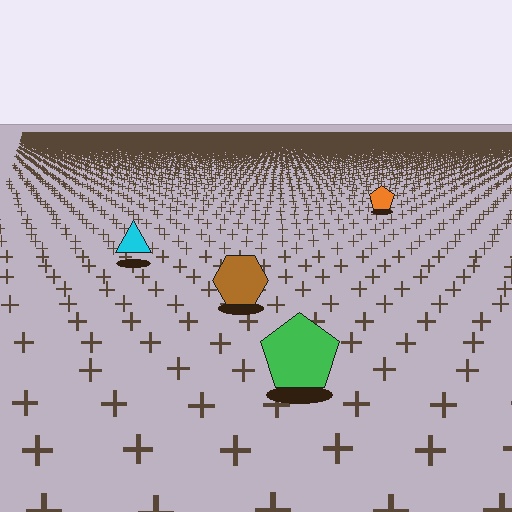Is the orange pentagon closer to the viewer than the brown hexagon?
No. The brown hexagon is closer — you can tell from the texture gradient: the ground texture is coarser near it.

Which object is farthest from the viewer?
The orange pentagon is farthest from the viewer. It appears smaller and the ground texture around it is denser.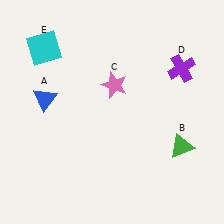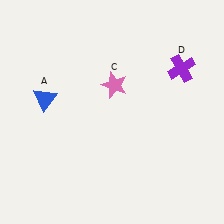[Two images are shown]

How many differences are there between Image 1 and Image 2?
There are 2 differences between the two images.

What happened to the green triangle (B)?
The green triangle (B) was removed in Image 2. It was in the bottom-right area of Image 1.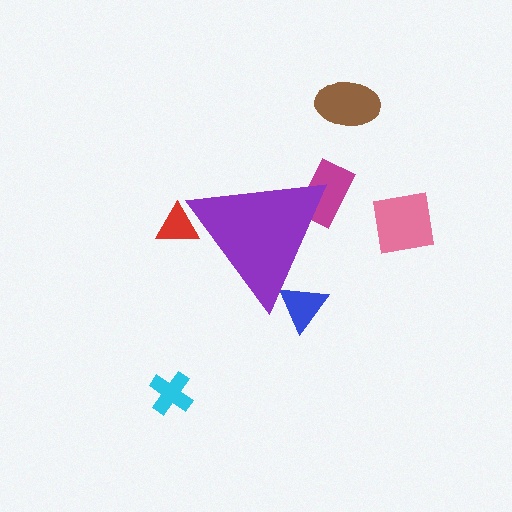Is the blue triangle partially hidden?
Yes, the blue triangle is partially hidden behind the purple triangle.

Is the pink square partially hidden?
No, the pink square is fully visible.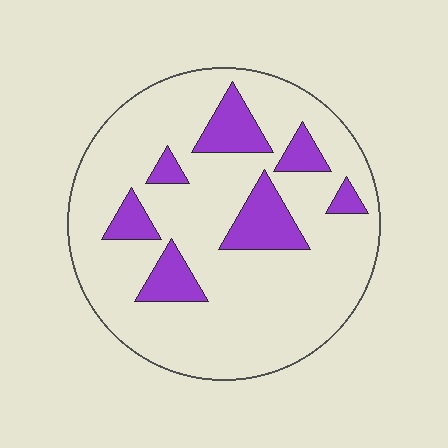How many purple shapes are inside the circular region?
7.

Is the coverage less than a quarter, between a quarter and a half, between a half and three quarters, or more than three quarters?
Less than a quarter.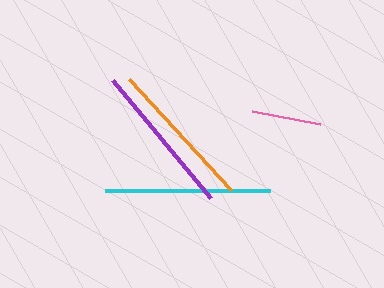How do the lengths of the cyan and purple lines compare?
The cyan and purple lines are approximately the same length.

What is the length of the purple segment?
The purple segment is approximately 153 pixels long.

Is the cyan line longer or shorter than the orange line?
The cyan line is longer than the orange line.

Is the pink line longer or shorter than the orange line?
The orange line is longer than the pink line.